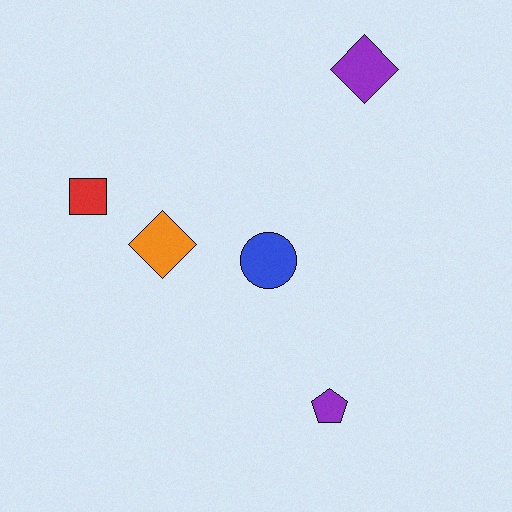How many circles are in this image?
There is 1 circle.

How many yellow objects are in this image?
There are no yellow objects.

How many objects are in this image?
There are 5 objects.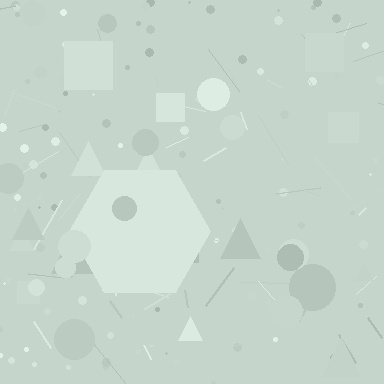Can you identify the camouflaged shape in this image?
The camouflaged shape is a hexagon.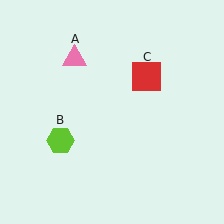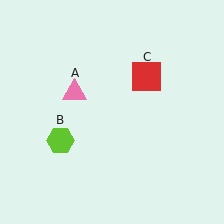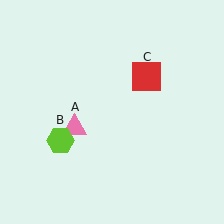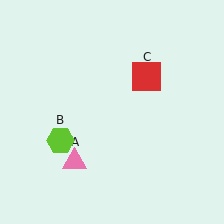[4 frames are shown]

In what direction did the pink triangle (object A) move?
The pink triangle (object A) moved down.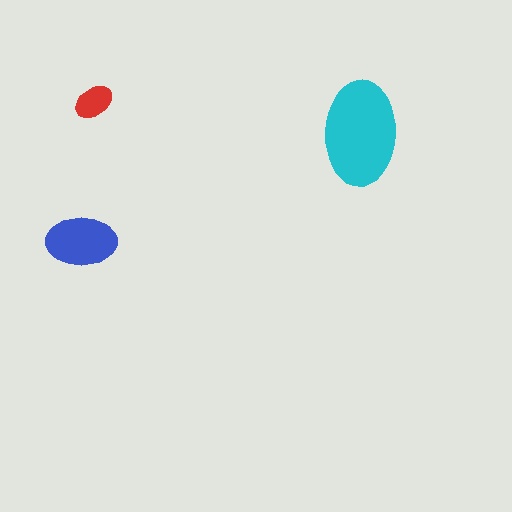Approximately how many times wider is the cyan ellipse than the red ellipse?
About 2.5 times wider.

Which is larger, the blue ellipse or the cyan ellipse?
The cyan one.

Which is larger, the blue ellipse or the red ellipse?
The blue one.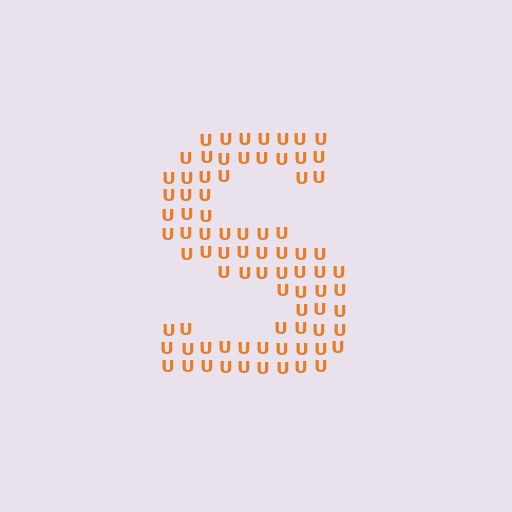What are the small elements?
The small elements are letter U's.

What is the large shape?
The large shape is the letter S.